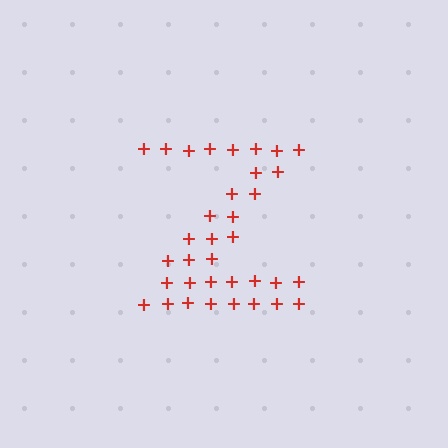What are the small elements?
The small elements are plus signs.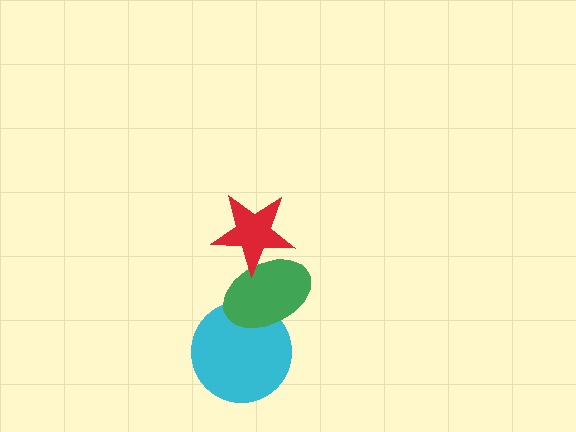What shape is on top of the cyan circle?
The green ellipse is on top of the cyan circle.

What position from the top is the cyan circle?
The cyan circle is 3rd from the top.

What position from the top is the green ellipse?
The green ellipse is 2nd from the top.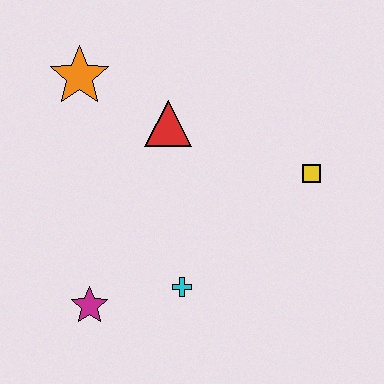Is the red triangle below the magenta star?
No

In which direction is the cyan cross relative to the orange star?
The cyan cross is below the orange star.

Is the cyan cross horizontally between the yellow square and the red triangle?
Yes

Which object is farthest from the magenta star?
The yellow square is farthest from the magenta star.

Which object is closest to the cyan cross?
The magenta star is closest to the cyan cross.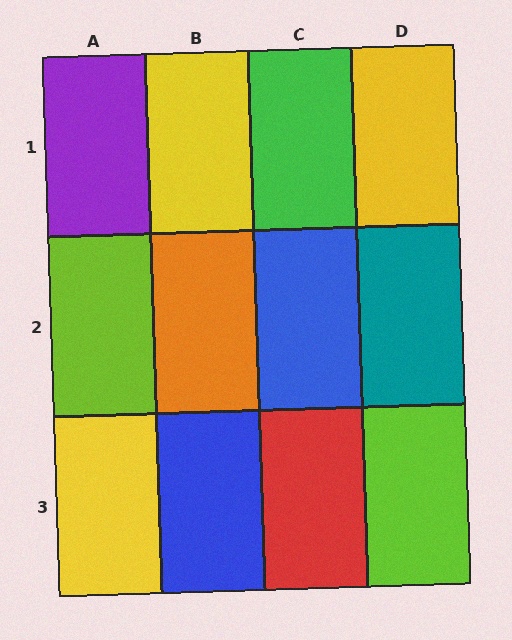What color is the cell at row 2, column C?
Blue.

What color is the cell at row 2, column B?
Orange.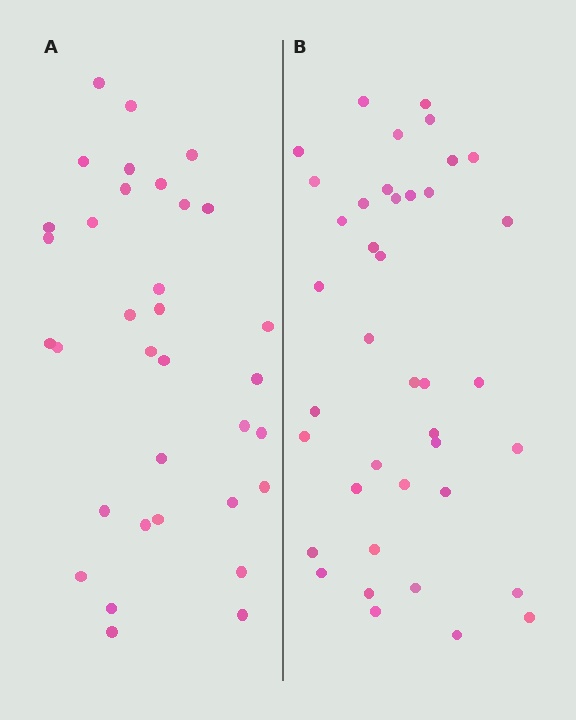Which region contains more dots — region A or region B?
Region B (the right region) has more dots.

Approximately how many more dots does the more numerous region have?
Region B has about 6 more dots than region A.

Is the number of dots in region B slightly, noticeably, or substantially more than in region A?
Region B has only slightly more — the two regions are fairly close. The ratio is roughly 1.2 to 1.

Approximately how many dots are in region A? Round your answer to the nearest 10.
About 30 dots. (The exact count is 34, which rounds to 30.)